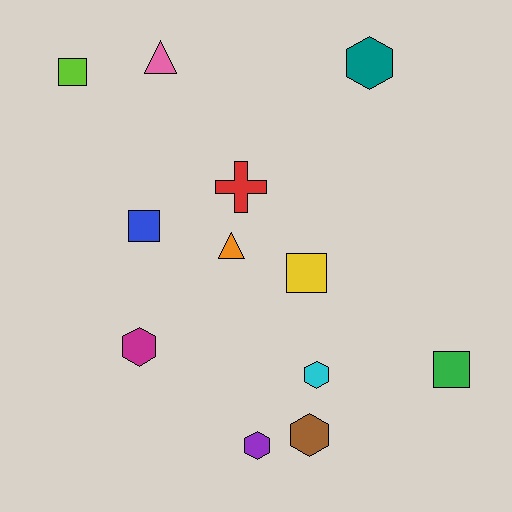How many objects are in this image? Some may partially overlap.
There are 12 objects.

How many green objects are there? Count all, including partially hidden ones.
There is 1 green object.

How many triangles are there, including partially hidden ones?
There are 2 triangles.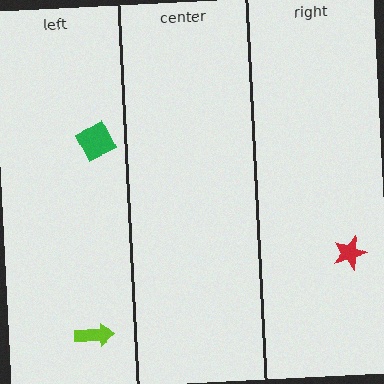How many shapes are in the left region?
2.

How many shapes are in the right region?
1.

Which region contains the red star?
The right region.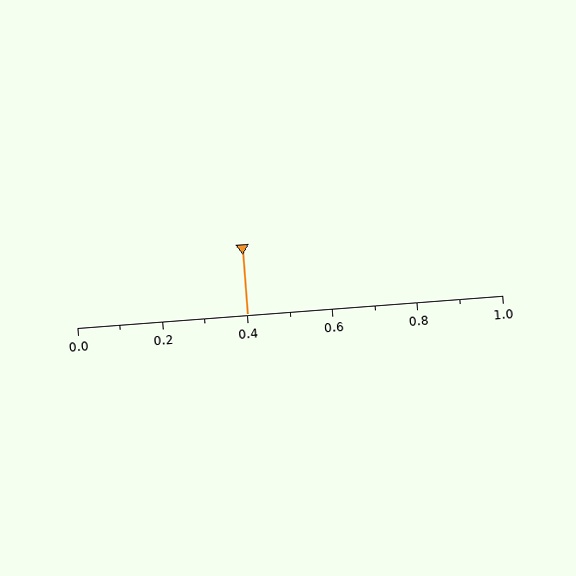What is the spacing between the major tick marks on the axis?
The major ticks are spaced 0.2 apart.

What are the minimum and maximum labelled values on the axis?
The axis runs from 0.0 to 1.0.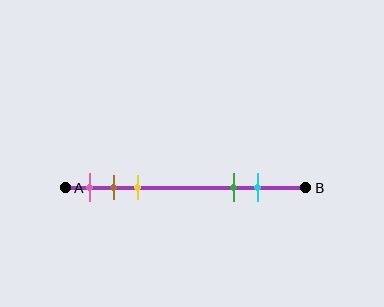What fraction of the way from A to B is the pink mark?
The pink mark is approximately 10% (0.1) of the way from A to B.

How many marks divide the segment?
There are 5 marks dividing the segment.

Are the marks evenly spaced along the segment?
No, the marks are not evenly spaced.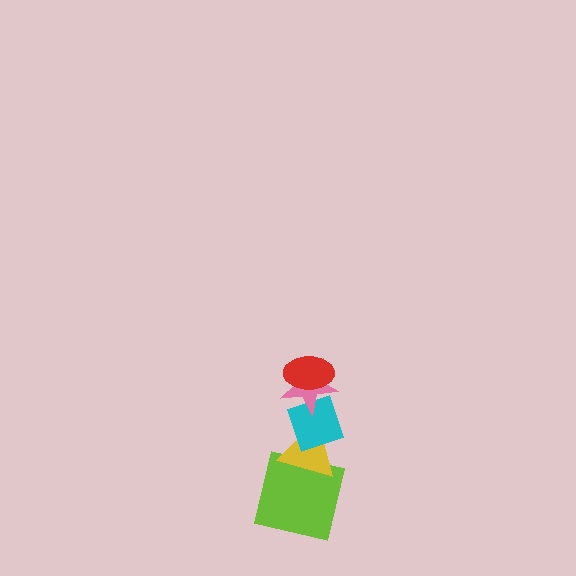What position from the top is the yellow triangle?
The yellow triangle is 4th from the top.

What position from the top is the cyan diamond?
The cyan diamond is 3rd from the top.